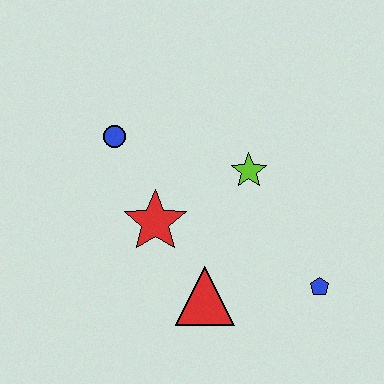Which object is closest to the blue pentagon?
The red triangle is closest to the blue pentagon.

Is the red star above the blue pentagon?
Yes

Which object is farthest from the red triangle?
The blue circle is farthest from the red triangle.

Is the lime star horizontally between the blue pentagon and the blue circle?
Yes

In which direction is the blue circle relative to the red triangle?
The blue circle is above the red triangle.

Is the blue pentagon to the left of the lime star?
No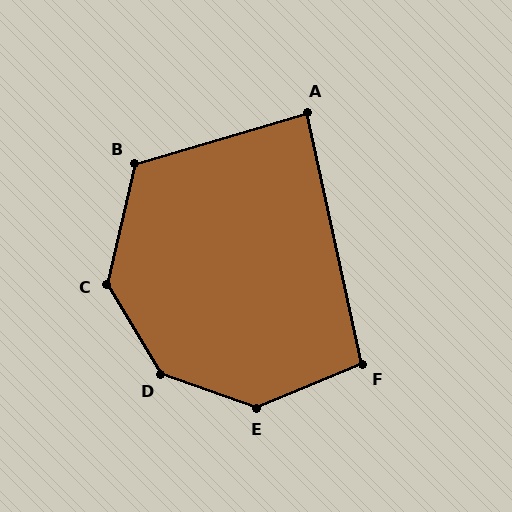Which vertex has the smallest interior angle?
A, at approximately 86 degrees.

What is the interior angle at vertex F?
Approximately 100 degrees (obtuse).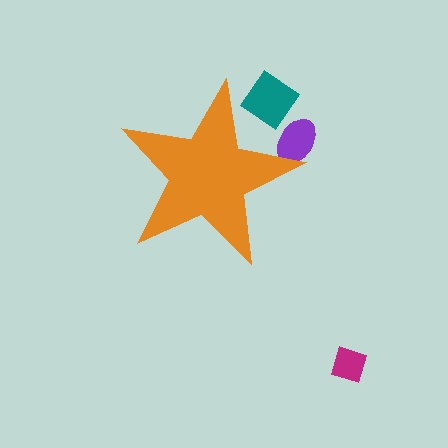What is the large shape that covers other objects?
An orange star.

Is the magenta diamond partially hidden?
No, the magenta diamond is fully visible.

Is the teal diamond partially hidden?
Yes, the teal diamond is partially hidden behind the orange star.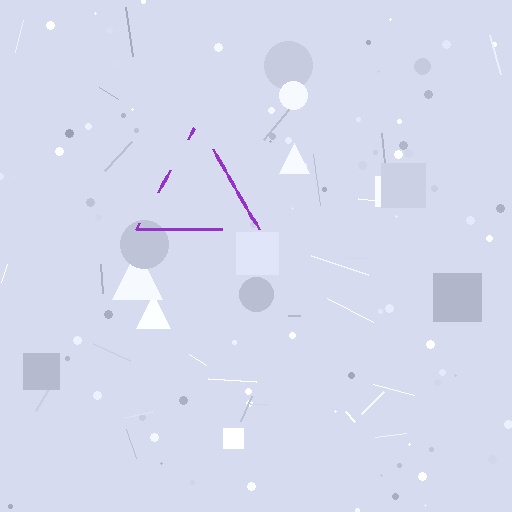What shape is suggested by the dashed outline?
The dashed outline suggests a triangle.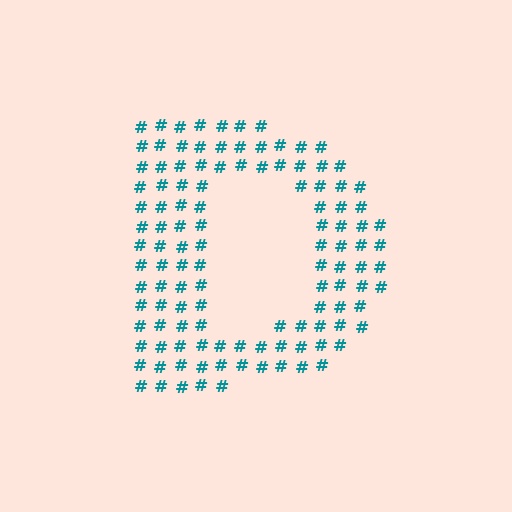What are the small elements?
The small elements are hash symbols.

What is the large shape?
The large shape is the letter D.